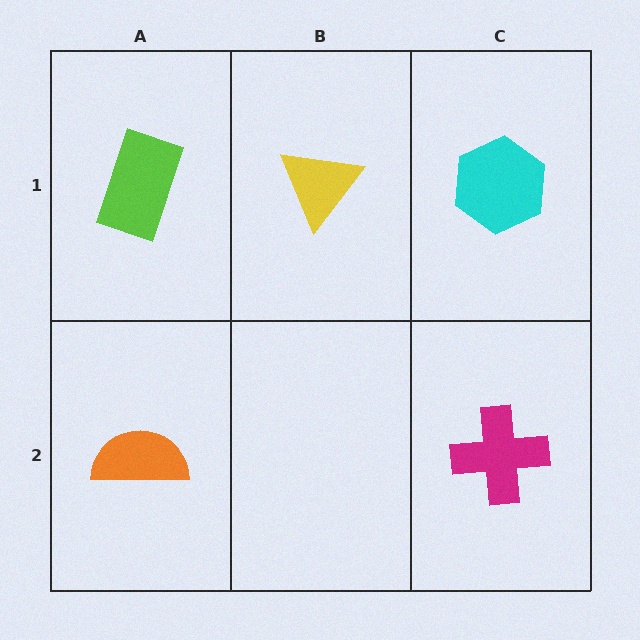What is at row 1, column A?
A lime rectangle.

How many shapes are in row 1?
3 shapes.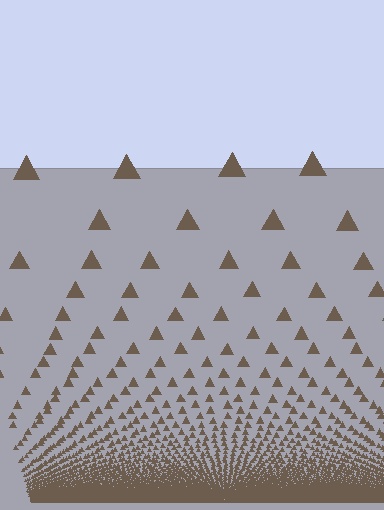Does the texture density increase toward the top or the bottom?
Density increases toward the bottom.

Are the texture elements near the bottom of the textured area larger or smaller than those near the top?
Smaller. The gradient is inverted — elements near the bottom are smaller and denser.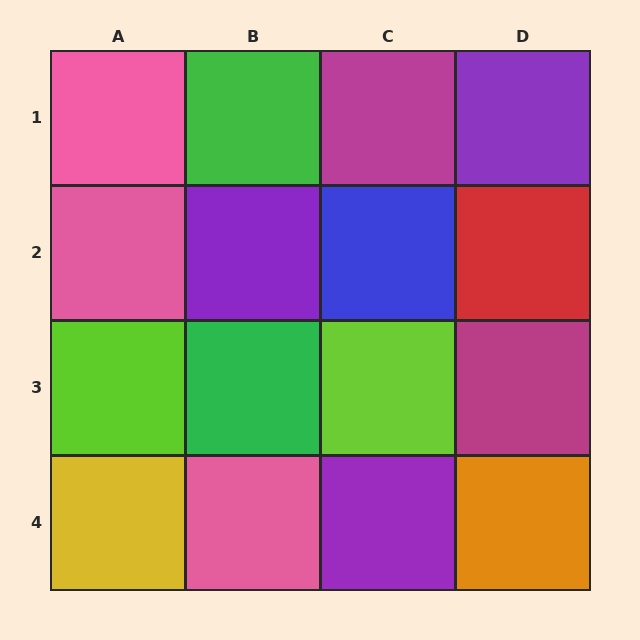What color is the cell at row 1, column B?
Green.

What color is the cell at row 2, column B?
Purple.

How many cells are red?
1 cell is red.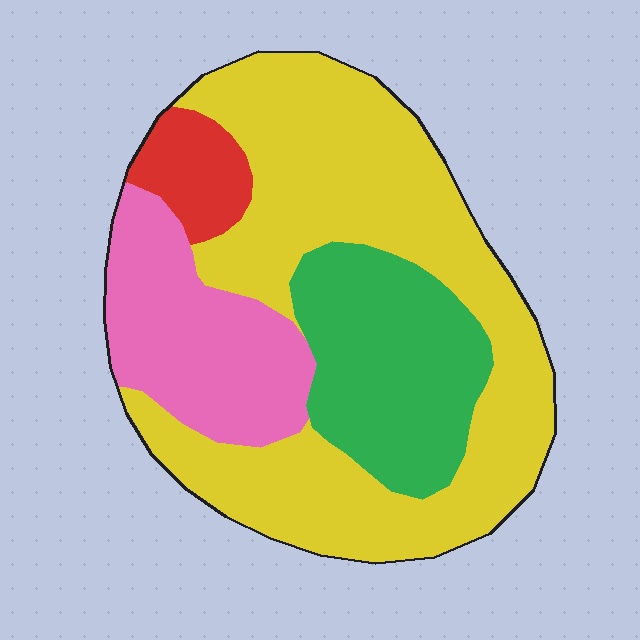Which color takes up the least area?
Red, at roughly 5%.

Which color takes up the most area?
Yellow, at roughly 55%.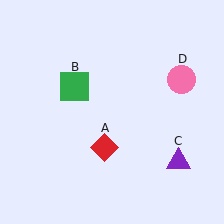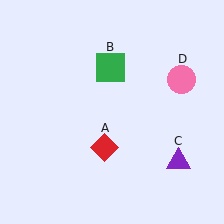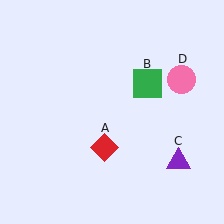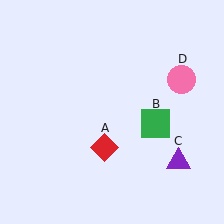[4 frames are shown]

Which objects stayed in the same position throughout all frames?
Red diamond (object A) and purple triangle (object C) and pink circle (object D) remained stationary.